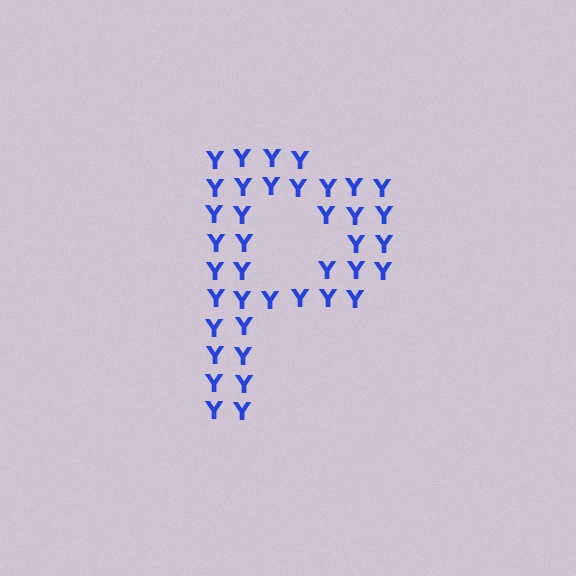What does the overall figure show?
The overall figure shows the letter P.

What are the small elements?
The small elements are letter Y's.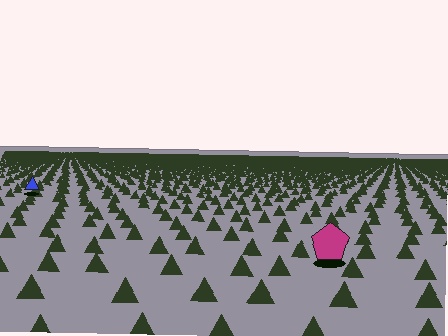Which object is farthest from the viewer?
The blue triangle is farthest from the viewer. It appears smaller and the ground texture around it is denser.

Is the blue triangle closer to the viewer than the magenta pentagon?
No. The magenta pentagon is closer — you can tell from the texture gradient: the ground texture is coarser near it.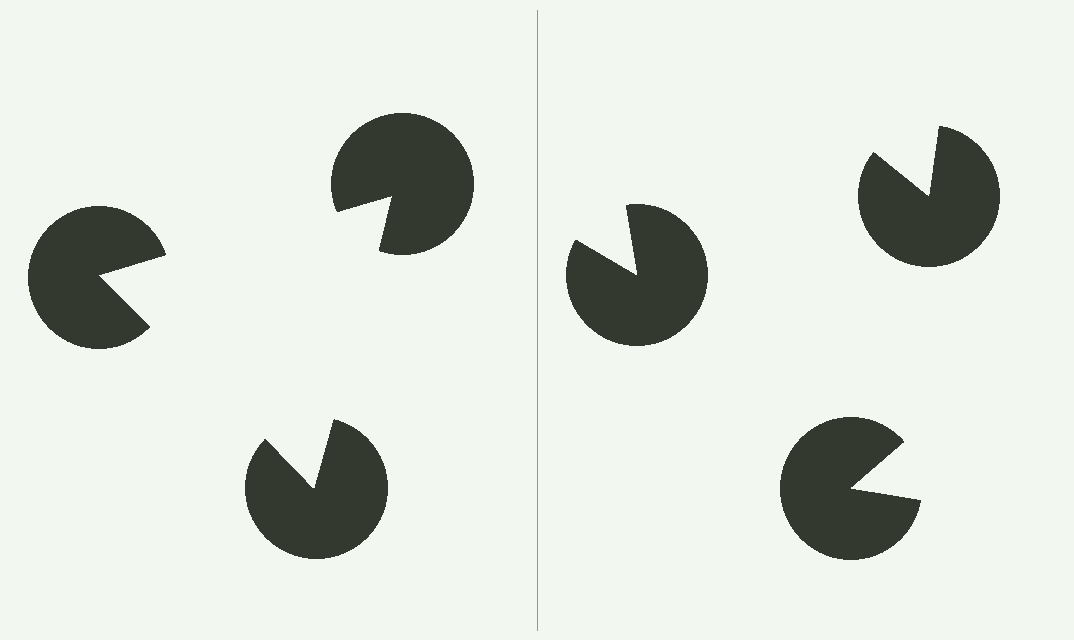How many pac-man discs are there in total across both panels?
6 — 3 on each side.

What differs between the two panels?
The pac-man discs are positioned identically on both sides; only the wedge orientations differ. On the left they align to a triangle; on the right they are misaligned.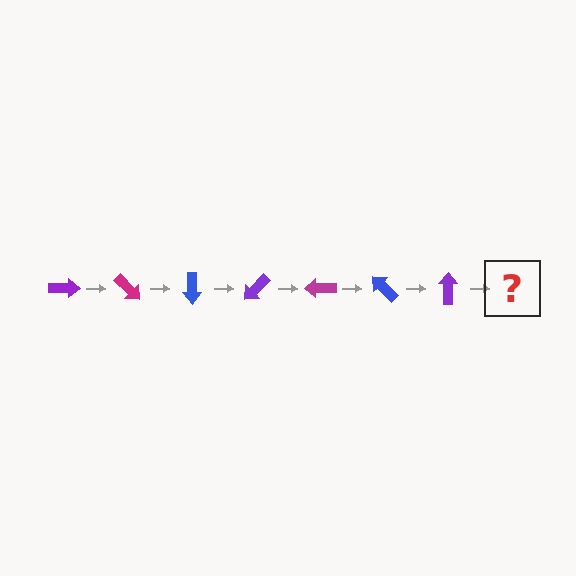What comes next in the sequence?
The next element should be a magenta arrow, rotated 315 degrees from the start.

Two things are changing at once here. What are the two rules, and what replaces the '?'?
The two rules are that it rotates 45 degrees each step and the color cycles through purple, magenta, and blue. The '?' should be a magenta arrow, rotated 315 degrees from the start.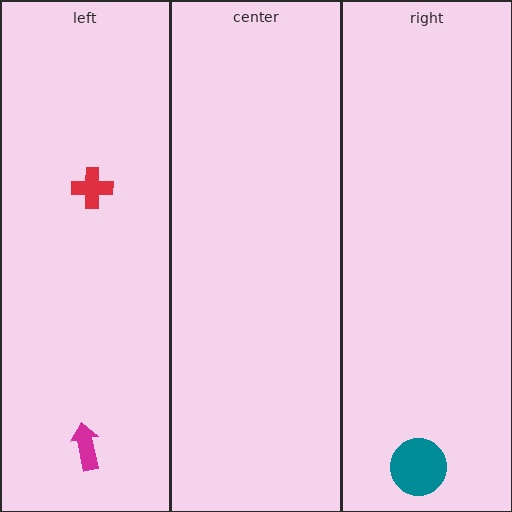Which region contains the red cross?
The left region.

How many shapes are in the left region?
2.